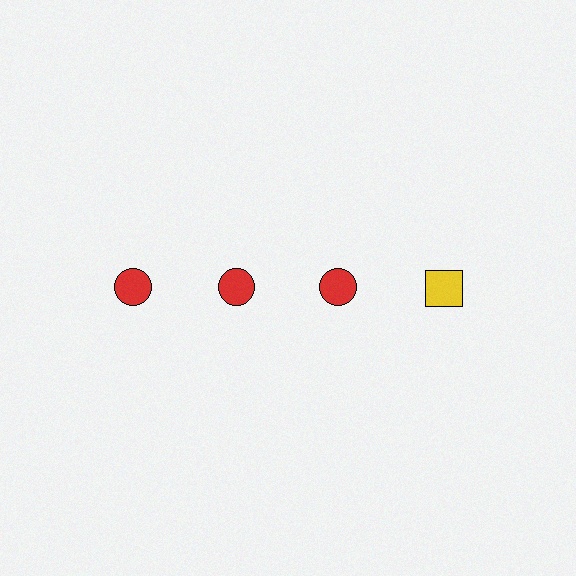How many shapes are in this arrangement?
There are 4 shapes arranged in a grid pattern.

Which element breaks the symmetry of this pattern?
The yellow square in the top row, second from right column breaks the symmetry. All other shapes are red circles.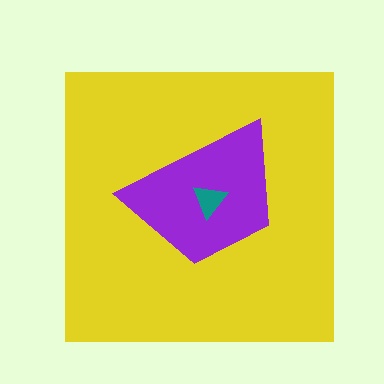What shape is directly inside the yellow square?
The purple trapezoid.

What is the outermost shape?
The yellow square.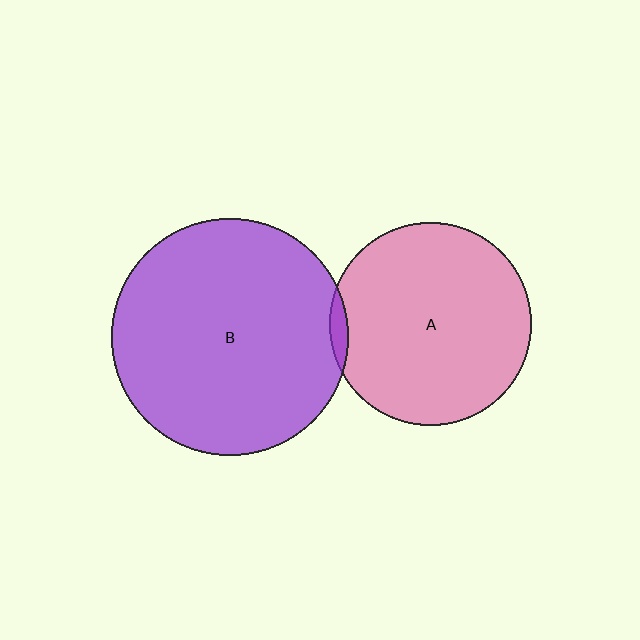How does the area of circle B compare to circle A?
Approximately 1.4 times.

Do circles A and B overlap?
Yes.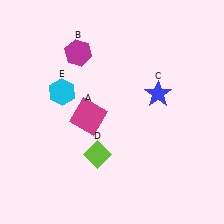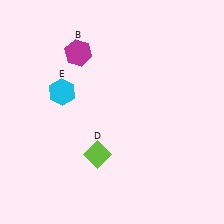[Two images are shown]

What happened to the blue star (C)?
The blue star (C) was removed in Image 2. It was in the top-right area of Image 1.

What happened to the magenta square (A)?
The magenta square (A) was removed in Image 2. It was in the bottom-left area of Image 1.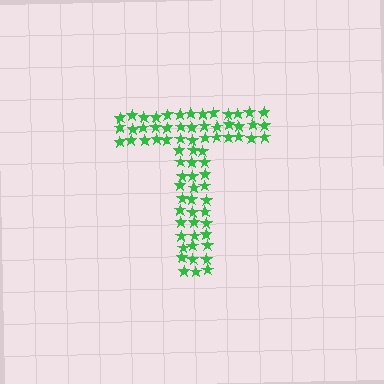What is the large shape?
The large shape is the letter T.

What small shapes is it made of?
It is made of small stars.